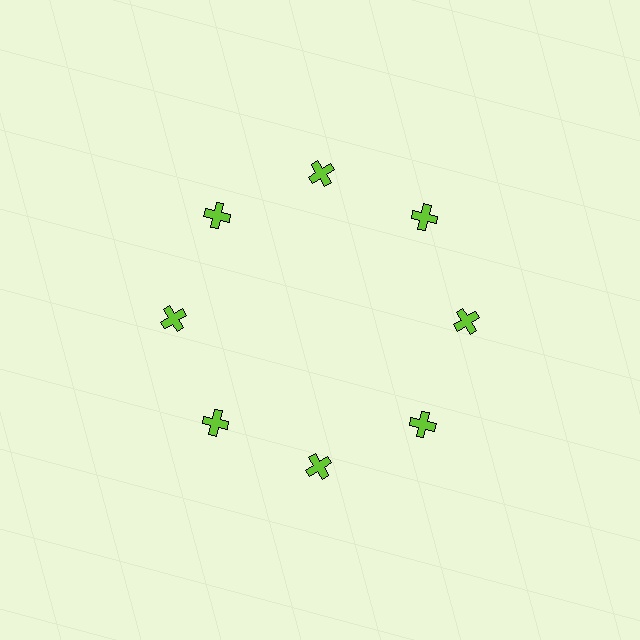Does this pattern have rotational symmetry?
Yes, this pattern has 8-fold rotational symmetry. It looks the same after rotating 45 degrees around the center.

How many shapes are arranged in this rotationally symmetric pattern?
There are 8 shapes, arranged in 8 groups of 1.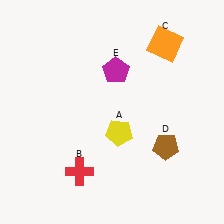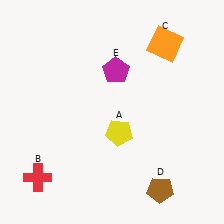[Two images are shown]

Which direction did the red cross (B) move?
The red cross (B) moved left.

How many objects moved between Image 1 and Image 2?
2 objects moved between the two images.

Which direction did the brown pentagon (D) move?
The brown pentagon (D) moved down.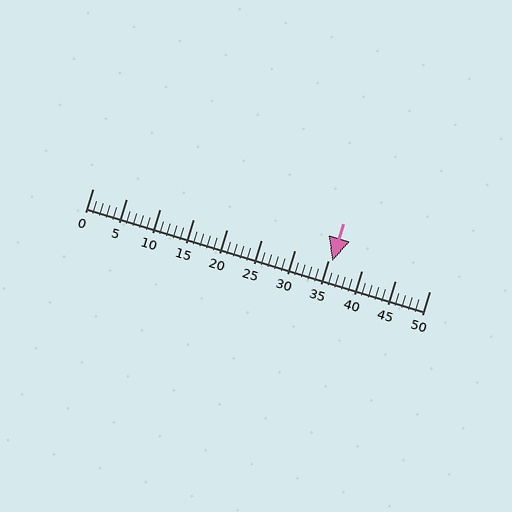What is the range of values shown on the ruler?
The ruler shows values from 0 to 50.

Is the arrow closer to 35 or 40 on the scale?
The arrow is closer to 35.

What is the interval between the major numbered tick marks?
The major tick marks are spaced 5 units apart.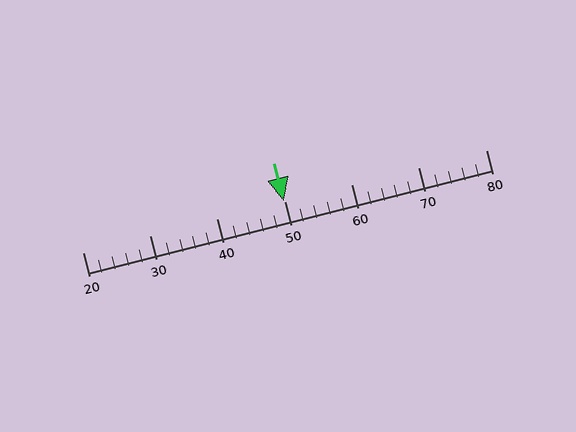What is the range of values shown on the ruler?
The ruler shows values from 20 to 80.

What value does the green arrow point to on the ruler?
The green arrow points to approximately 50.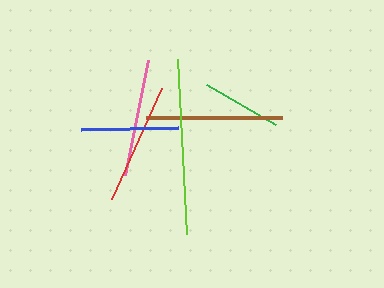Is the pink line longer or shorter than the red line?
The red line is longer than the pink line.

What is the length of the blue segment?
The blue segment is approximately 97 pixels long.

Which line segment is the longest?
The lime line is the longest at approximately 175 pixels.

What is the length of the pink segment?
The pink segment is approximately 118 pixels long.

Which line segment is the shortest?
The green line is the shortest at approximately 80 pixels.